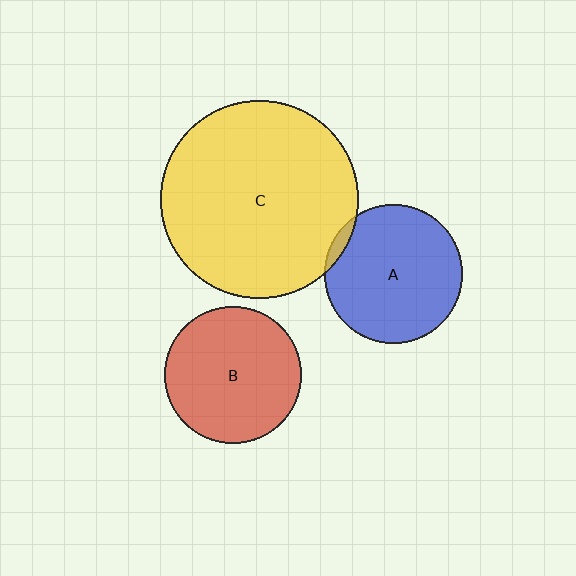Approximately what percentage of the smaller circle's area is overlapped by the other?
Approximately 5%.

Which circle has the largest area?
Circle C (yellow).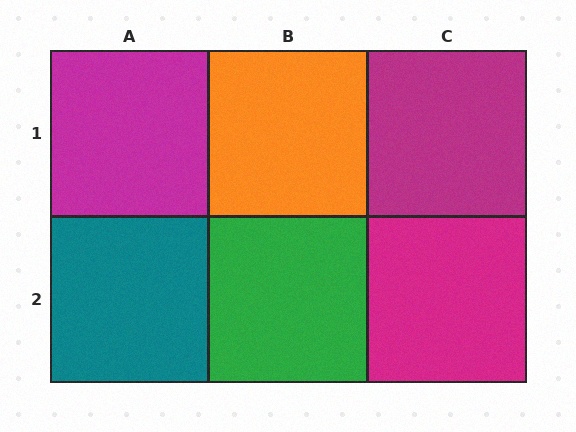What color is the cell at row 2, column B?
Green.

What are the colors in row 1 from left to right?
Magenta, orange, magenta.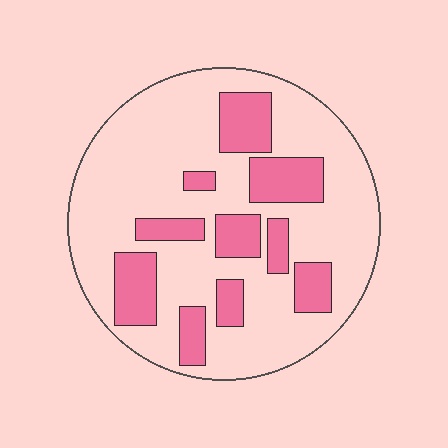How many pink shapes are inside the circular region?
10.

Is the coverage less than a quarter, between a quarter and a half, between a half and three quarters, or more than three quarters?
Between a quarter and a half.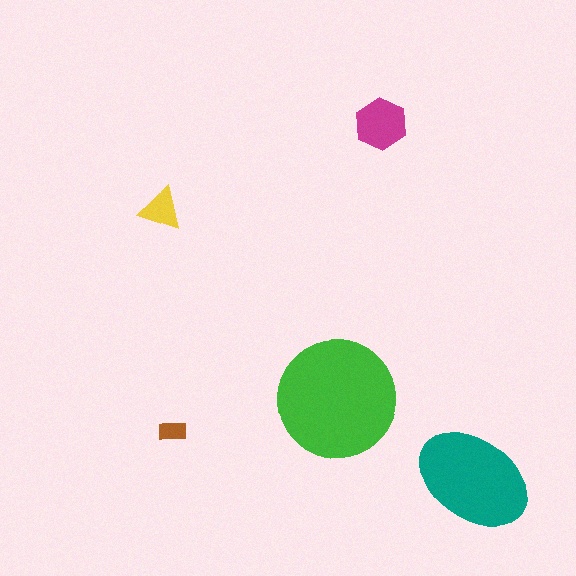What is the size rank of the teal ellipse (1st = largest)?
2nd.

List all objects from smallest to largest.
The brown rectangle, the yellow triangle, the magenta hexagon, the teal ellipse, the green circle.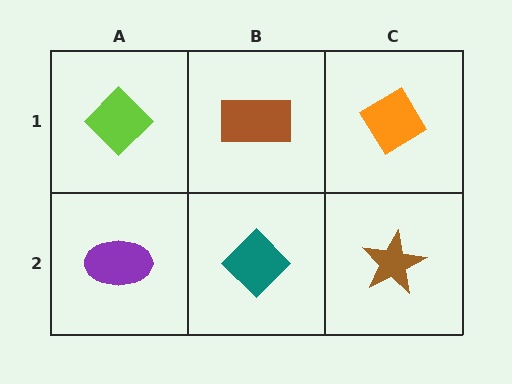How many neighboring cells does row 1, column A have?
2.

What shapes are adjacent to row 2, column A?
A lime diamond (row 1, column A), a teal diamond (row 2, column B).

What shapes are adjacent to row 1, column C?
A brown star (row 2, column C), a brown rectangle (row 1, column B).